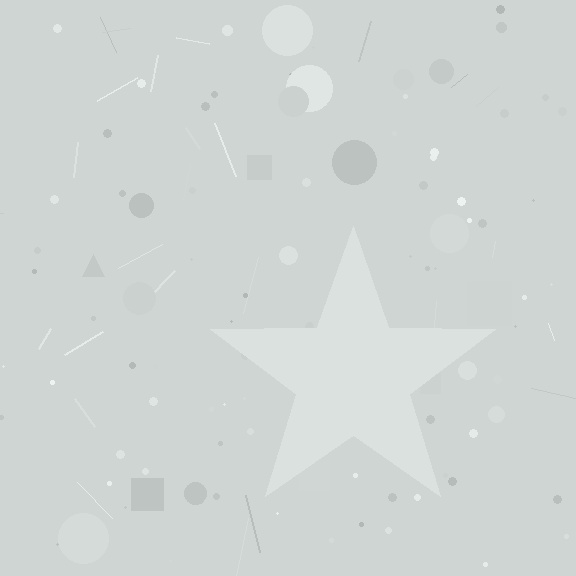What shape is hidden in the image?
A star is hidden in the image.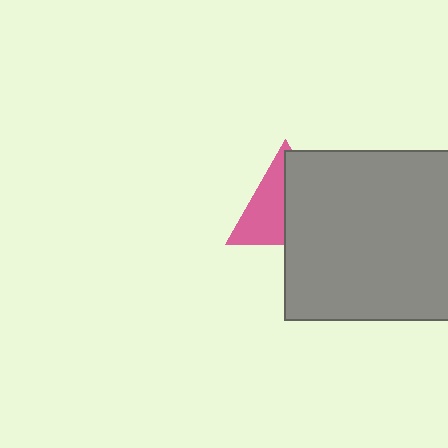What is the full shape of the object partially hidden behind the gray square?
The partially hidden object is a pink triangle.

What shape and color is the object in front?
The object in front is a gray square.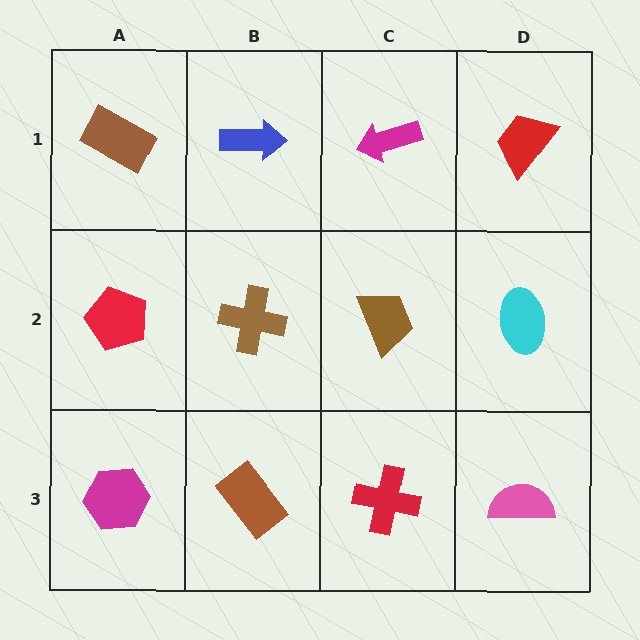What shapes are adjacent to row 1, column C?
A brown trapezoid (row 2, column C), a blue arrow (row 1, column B), a red trapezoid (row 1, column D).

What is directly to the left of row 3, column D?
A red cross.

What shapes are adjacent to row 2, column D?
A red trapezoid (row 1, column D), a pink semicircle (row 3, column D), a brown trapezoid (row 2, column C).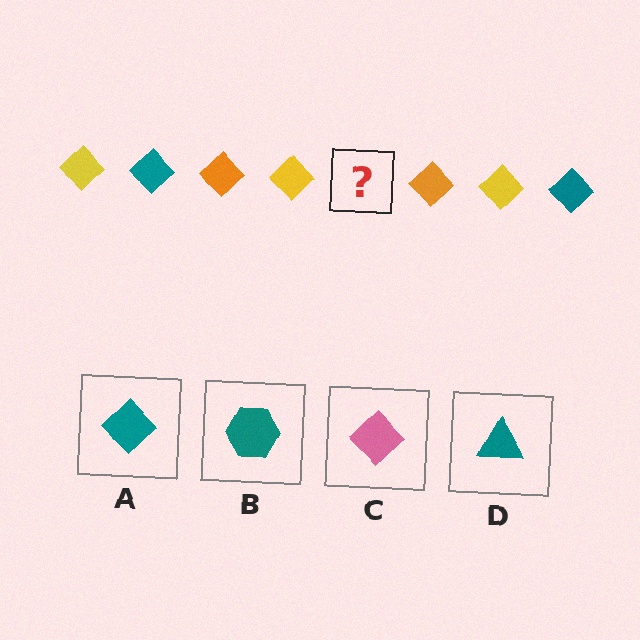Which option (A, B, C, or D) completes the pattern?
A.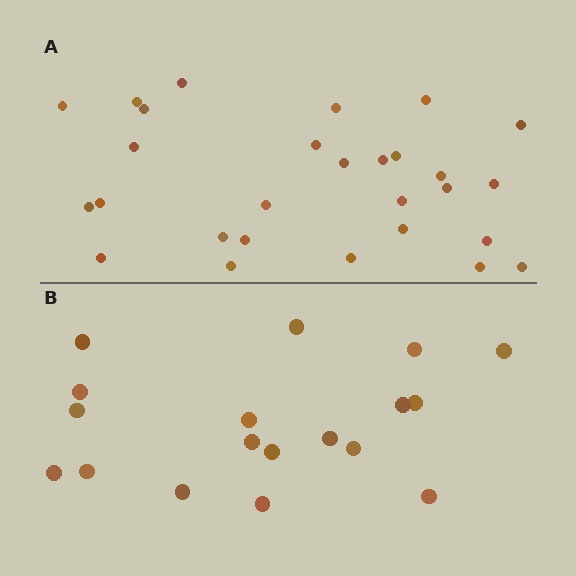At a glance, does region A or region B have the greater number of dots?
Region A (the top region) has more dots.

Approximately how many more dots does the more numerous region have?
Region A has roughly 10 or so more dots than region B.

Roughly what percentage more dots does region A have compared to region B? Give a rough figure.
About 55% more.